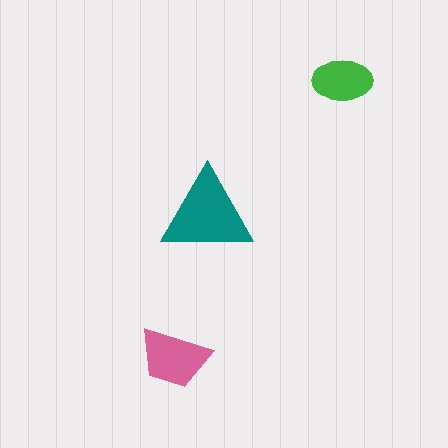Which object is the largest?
The teal triangle.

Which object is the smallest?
The green ellipse.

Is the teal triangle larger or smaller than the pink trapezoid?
Larger.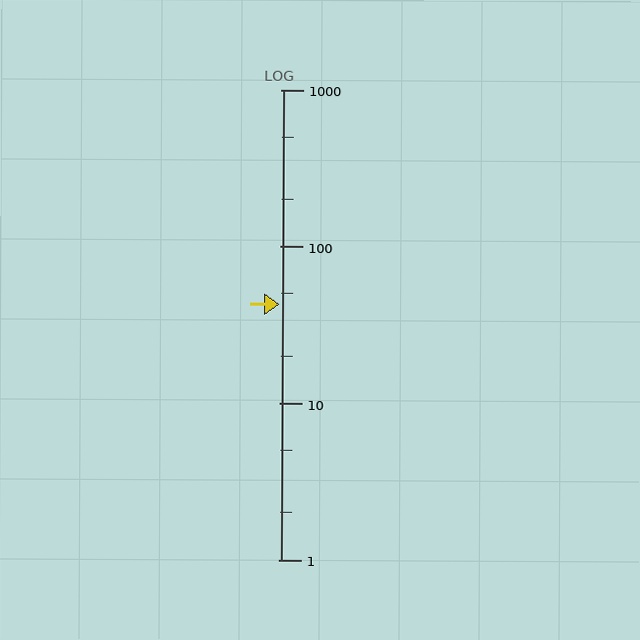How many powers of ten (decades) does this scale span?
The scale spans 3 decades, from 1 to 1000.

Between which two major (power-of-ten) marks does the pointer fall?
The pointer is between 10 and 100.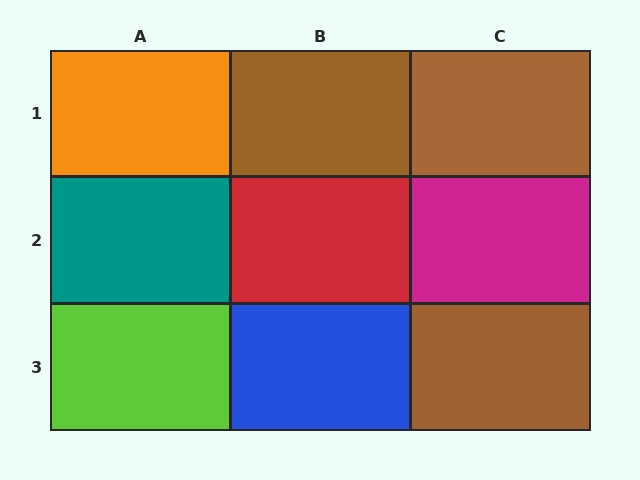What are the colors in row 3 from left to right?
Lime, blue, brown.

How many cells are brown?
3 cells are brown.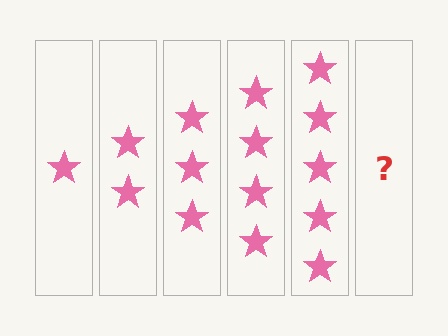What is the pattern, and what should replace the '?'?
The pattern is that each step adds one more star. The '?' should be 6 stars.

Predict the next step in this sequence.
The next step is 6 stars.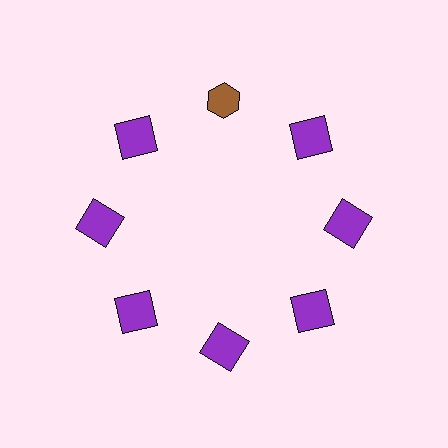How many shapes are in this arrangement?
There are 8 shapes arranged in a ring pattern.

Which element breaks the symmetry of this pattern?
The brown hexagon at roughly the 12 o'clock position breaks the symmetry. All other shapes are purple squares.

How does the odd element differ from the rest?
It differs in both color (brown instead of purple) and shape (hexagon instead of square).